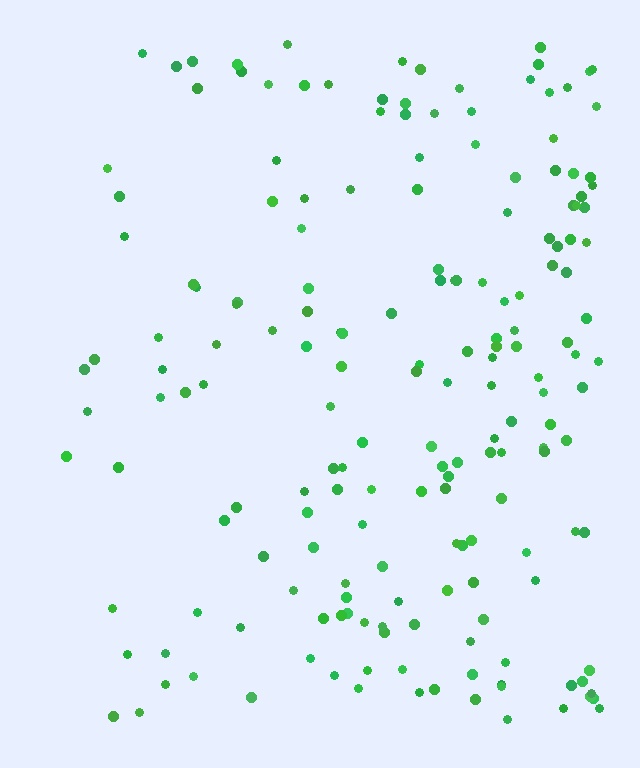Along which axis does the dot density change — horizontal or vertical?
Horizontal.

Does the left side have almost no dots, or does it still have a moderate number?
Still a moderate number, just noticeably fewer than the right.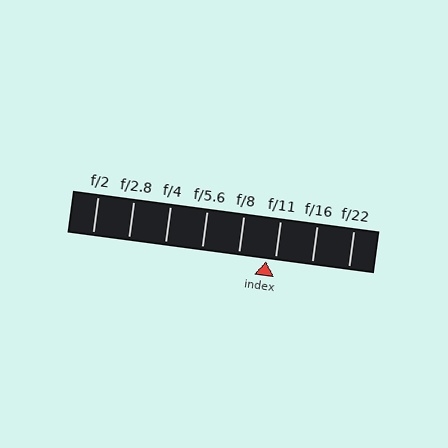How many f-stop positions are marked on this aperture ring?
There are 8 f-stop positions marked.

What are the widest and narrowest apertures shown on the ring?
The widest aperture shown is f/2 and the narrowest is f/22.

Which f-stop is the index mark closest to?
The index mark is closest to f/11.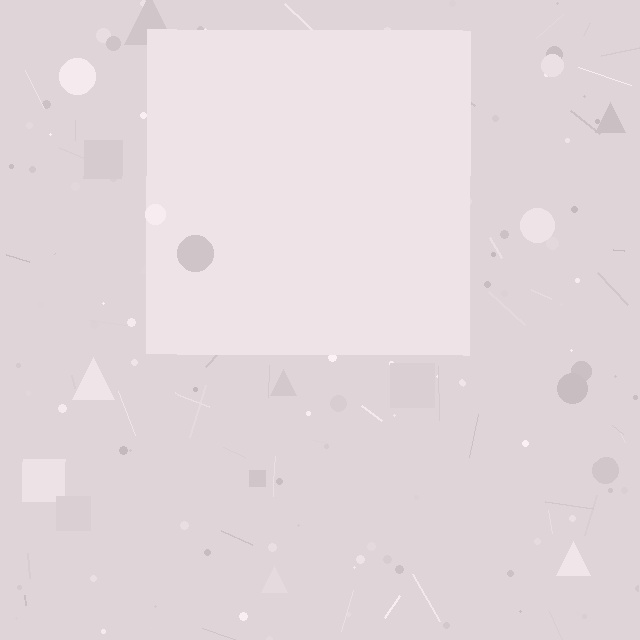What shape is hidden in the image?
A square is hidden in the image.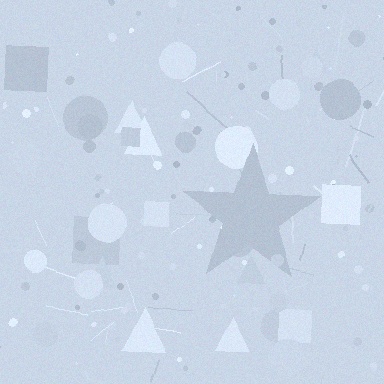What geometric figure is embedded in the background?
A star is embedded in the background.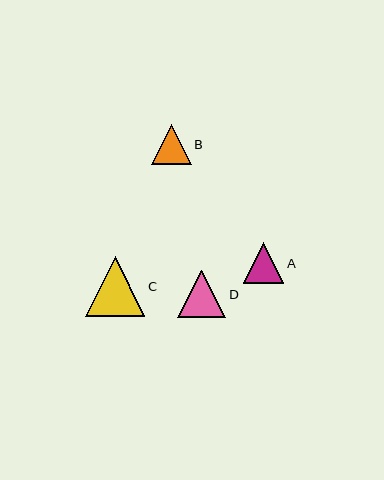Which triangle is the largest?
Triangle C is the largest with a size of approximately 60 pixels.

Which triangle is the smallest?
Triangle B is the smallest with a size of approximately 40 pixels.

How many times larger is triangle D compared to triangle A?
Triangle D is approximately 1.2 times the size of triangle A.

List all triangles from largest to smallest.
From largest to smallest: C, D, A, B.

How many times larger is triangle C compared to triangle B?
Triangle C is approximately 1.5 times the size of triangle B.